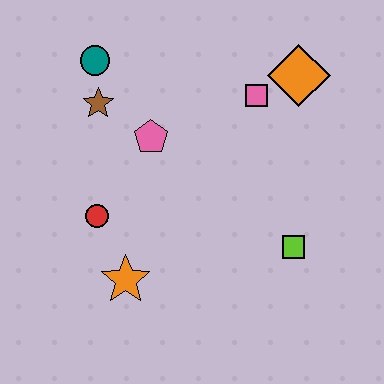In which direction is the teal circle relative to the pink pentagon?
The teal circle is above the pink pentagon.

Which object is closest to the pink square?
The orange diamond is closest to the pink square.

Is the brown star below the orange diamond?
Yes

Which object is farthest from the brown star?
The lime square is farthest from the brown star.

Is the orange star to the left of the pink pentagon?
Yes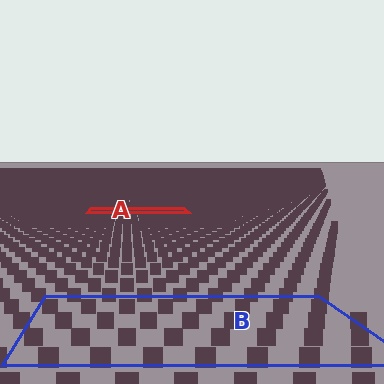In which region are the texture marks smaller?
The texture marks are smaller in region A, because it is farther away.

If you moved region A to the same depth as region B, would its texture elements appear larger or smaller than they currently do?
They would appear larger. At a closer depth, the same texture elements are projected at a bigger on-screen size.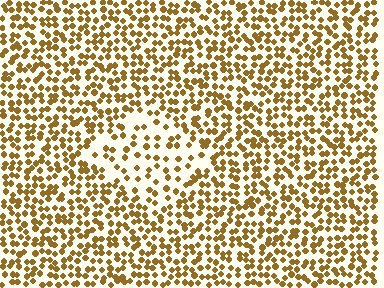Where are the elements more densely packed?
The elements are more densely packed outside the diamond boundary.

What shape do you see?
I see a diamond.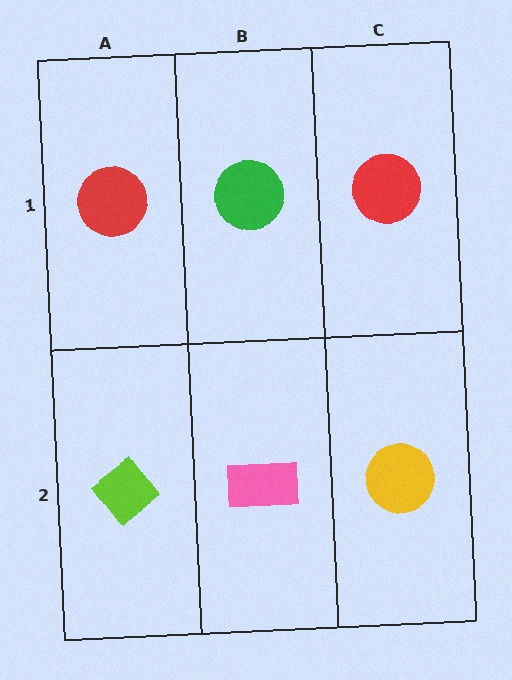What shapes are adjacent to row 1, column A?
A lime diamond (row 2, column A), a green circle (row 1, column B).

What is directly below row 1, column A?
A lime diamond.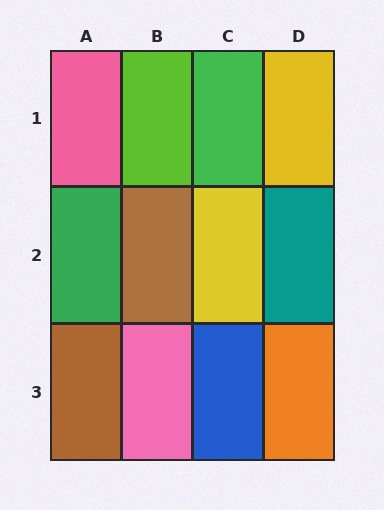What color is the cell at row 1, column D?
Yellow.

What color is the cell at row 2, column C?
Yellow.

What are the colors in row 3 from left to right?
Brown, pink, blue, orange.